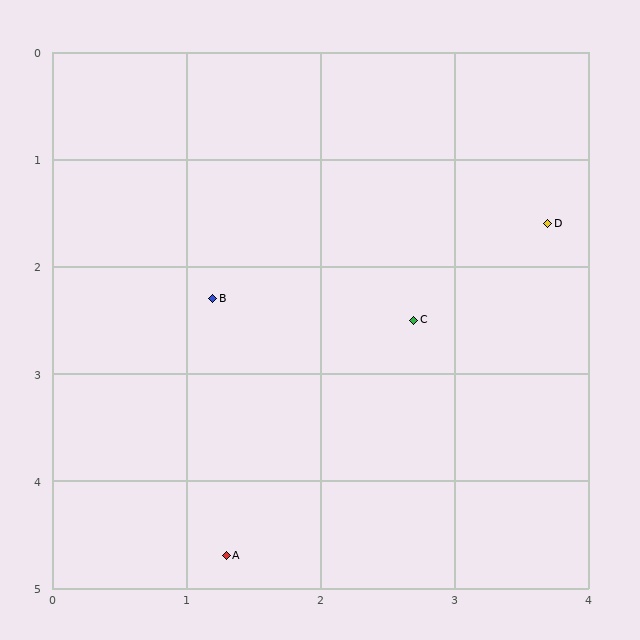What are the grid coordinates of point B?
Point B is at approximately (1.2, 2.3).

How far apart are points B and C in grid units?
Points B and C are about 1.5 grid units apart.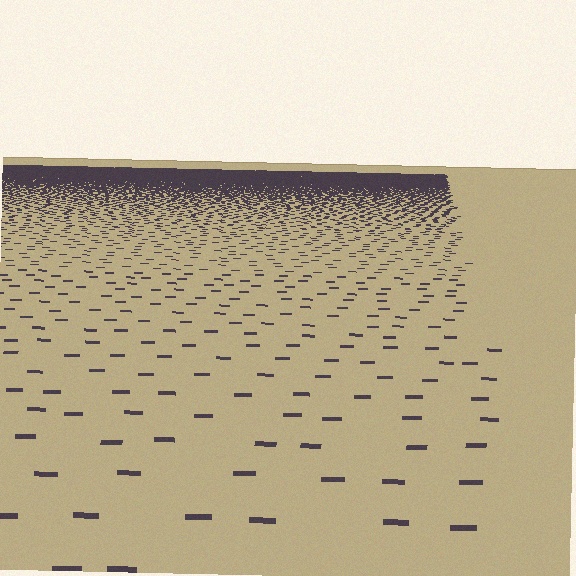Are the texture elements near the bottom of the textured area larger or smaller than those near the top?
Larger. Near the bottom, elements are closer to the viewer and appear at a bigger on-screen size.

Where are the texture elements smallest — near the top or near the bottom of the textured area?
Near the top.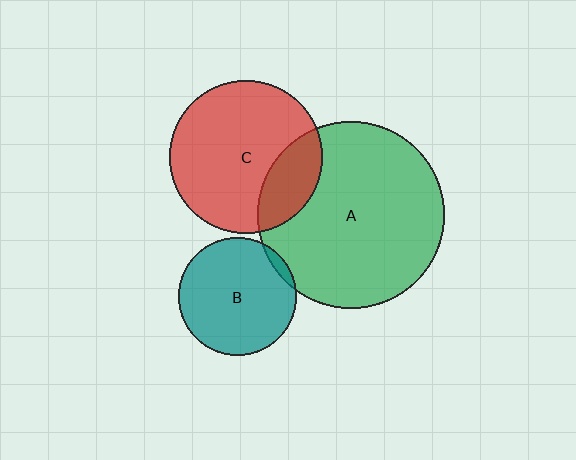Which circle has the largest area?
Circle A (green).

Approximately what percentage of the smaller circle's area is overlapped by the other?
Approximately 20%.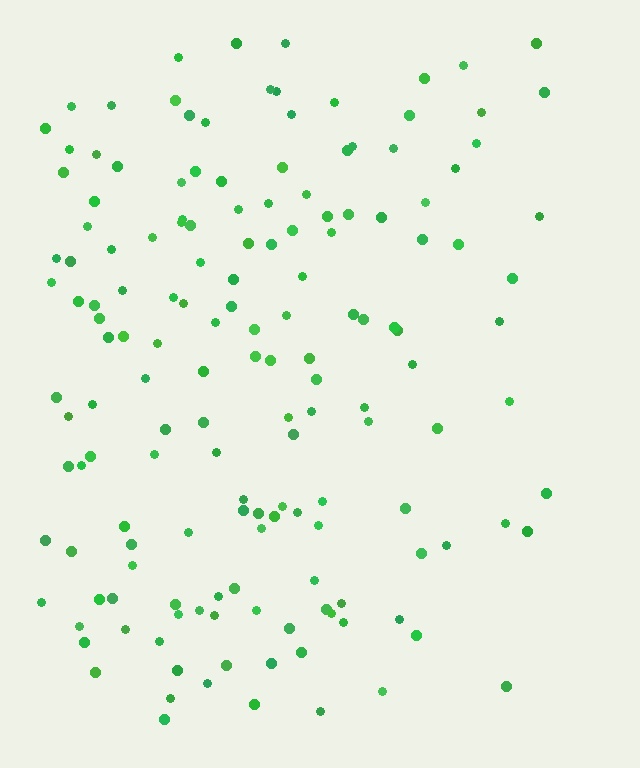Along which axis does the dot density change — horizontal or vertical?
Horizontal.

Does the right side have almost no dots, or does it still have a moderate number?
Still a moderate number, just noticeably fewer than the left.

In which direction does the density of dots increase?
From right to left, with the left side densest.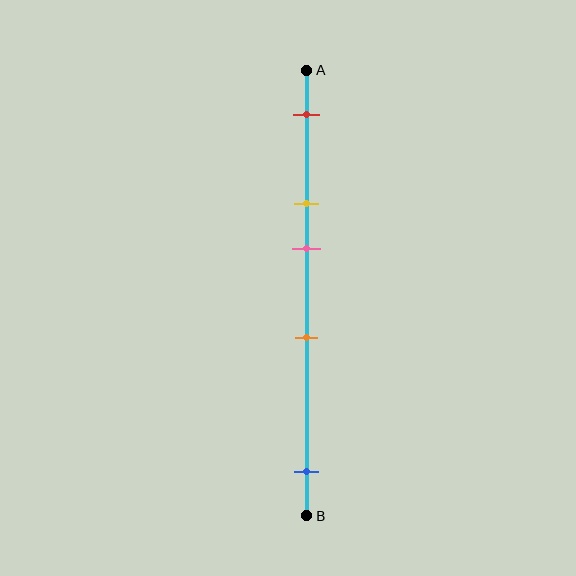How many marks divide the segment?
There are 5 marks dividing the segment.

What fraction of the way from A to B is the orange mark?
The orange mark is approximately 60% (0.6) of the way from A to B.